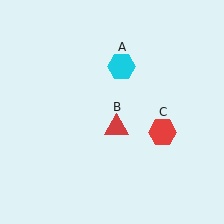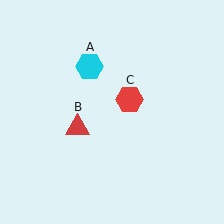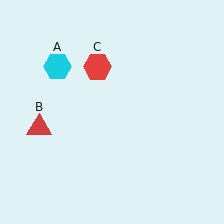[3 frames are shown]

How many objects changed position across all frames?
3 objects changed position: cyan hexagon (object A), red triangle (object B), red hexagon (object C).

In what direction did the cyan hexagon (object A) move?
The cyan hexagon (object A) moved left.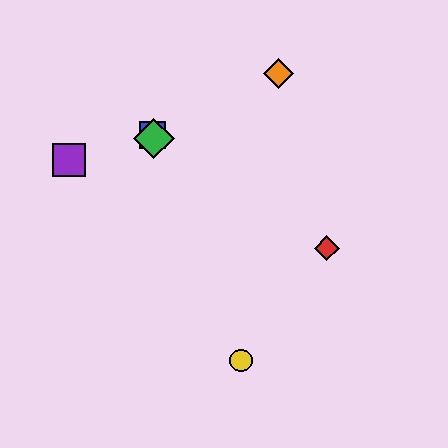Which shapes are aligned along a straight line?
The blue square, the green diamond, the yellow circle are aligned along a straight line.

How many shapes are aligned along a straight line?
3 shapes (the blue square, the green diamond, the yellow circle) are aligned along a straight line.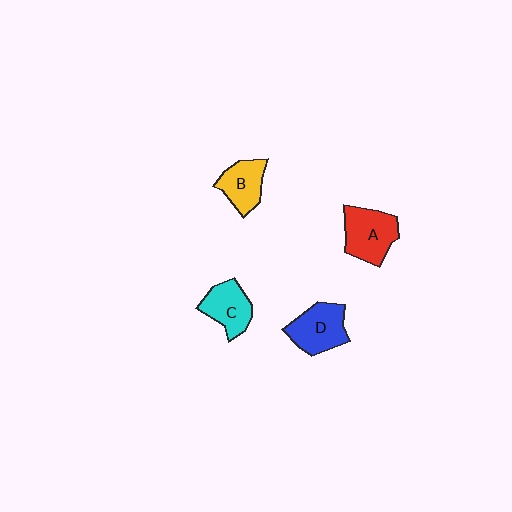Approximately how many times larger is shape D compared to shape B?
Approximately 1.2 times.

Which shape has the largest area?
Shape A (red).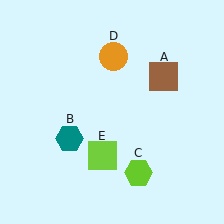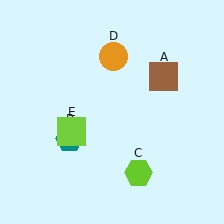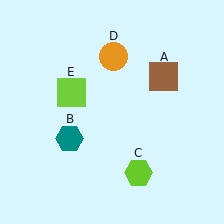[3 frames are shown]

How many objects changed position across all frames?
1 object changed position: lime square (object E).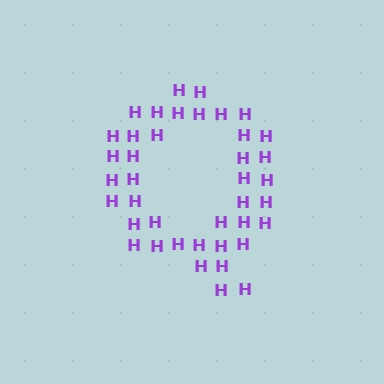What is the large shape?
The large shape is the letter Q.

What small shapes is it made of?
It is made of small letter H's.